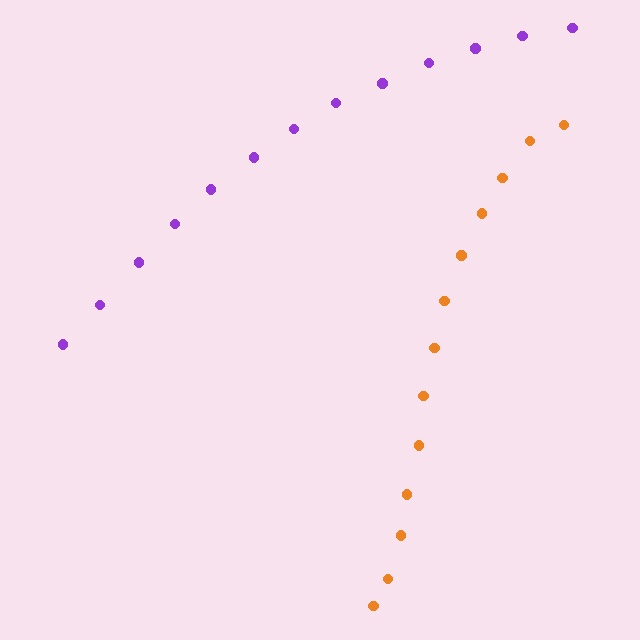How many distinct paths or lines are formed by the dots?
There are 2 distinct paths.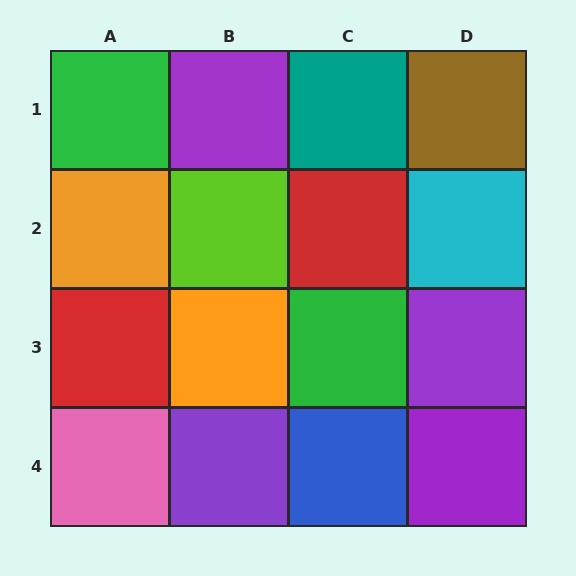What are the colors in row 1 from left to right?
Green, purple, teal, brown.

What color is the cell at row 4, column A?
Pink.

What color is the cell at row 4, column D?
Purple.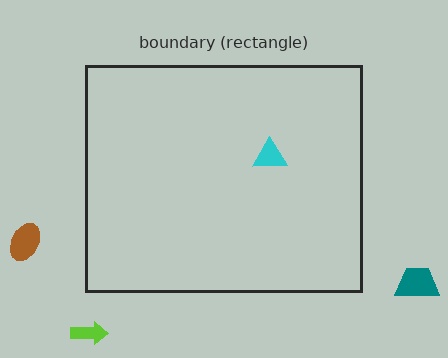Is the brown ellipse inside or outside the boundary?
Outside.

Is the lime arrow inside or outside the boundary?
Outside.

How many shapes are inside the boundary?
1 inside, 3 outside.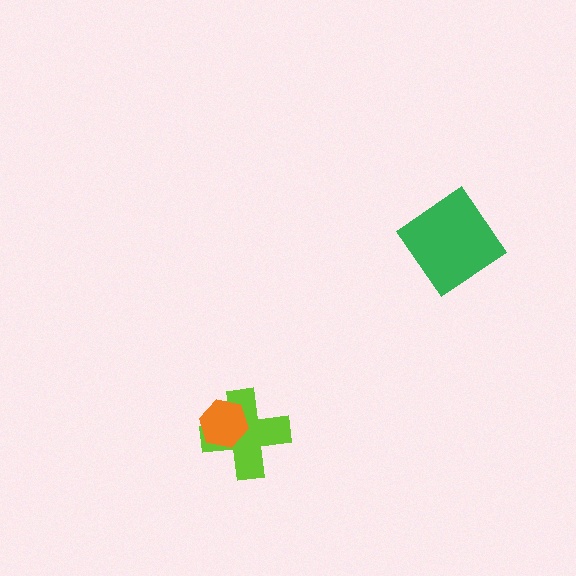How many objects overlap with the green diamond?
0 objects overlap with the green diamond.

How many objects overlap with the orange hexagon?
1 object overlaps with the orange hexagon.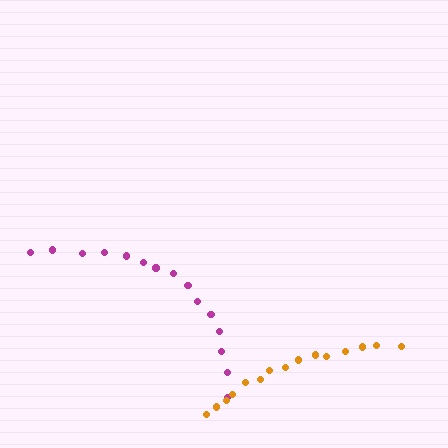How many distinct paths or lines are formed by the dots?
There are 2 distinct paths.